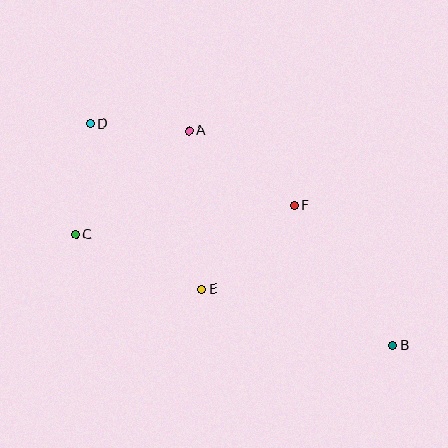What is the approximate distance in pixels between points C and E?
The distance between C and E is approximately 138 pixels.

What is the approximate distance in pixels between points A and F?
The distance between A and F is approximately 130 pixels.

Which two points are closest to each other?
Points A and D are closest to each other.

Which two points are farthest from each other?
Points B and D are farthest from each other.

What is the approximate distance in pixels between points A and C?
The distance between A and C is approximately 154 pixels.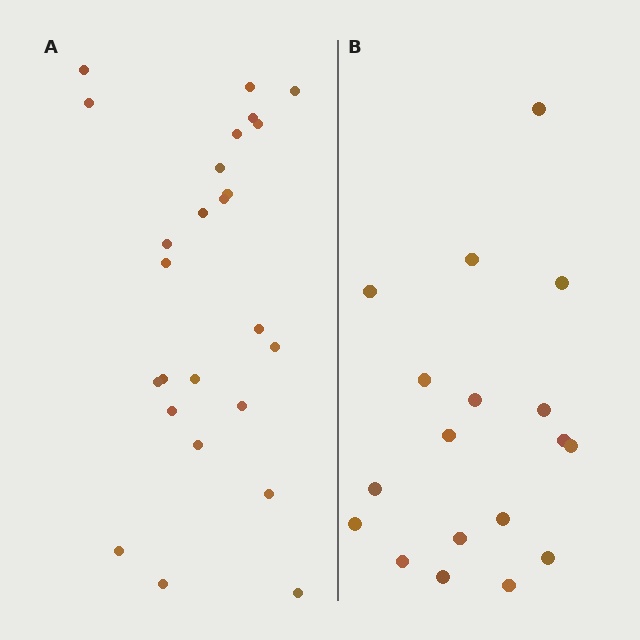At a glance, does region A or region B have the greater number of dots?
Region A (the left region) has more dots.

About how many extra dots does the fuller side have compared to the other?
Region A has roughly 8 or so more dots than region B.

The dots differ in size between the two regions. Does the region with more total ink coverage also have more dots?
No. Region B has more total ink coverage because its dots are larger, but region A actually contains more individual dots. Total area can be misleading — the number of items is what matters here.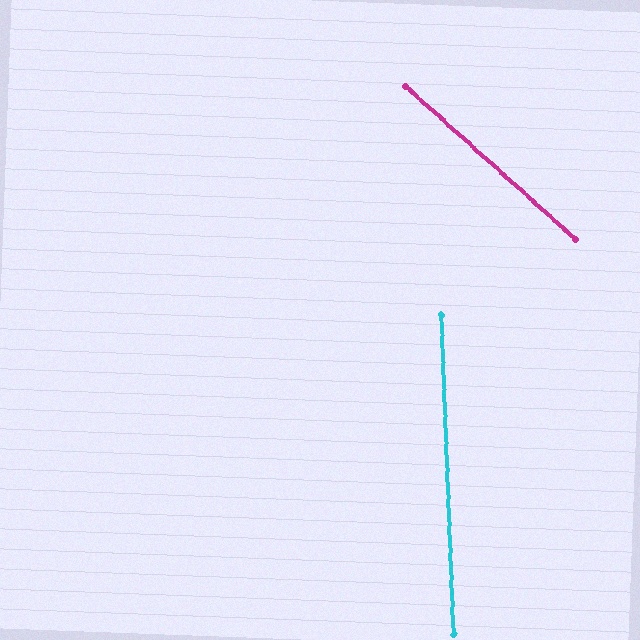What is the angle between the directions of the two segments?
Approximately 46 degrees.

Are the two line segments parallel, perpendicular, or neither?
Neither parallel nor perpendicular — they differ by about 46°.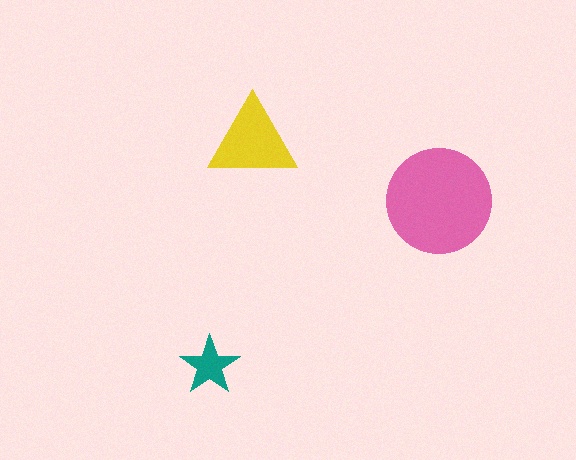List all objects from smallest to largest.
The teal star, the yellow triangle, the pink circle.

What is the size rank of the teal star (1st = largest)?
3rd.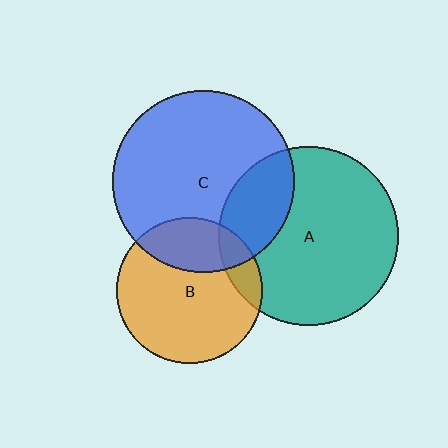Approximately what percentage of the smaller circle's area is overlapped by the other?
Approximately 10%.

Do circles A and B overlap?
Yes.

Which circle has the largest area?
Circle C (blue).